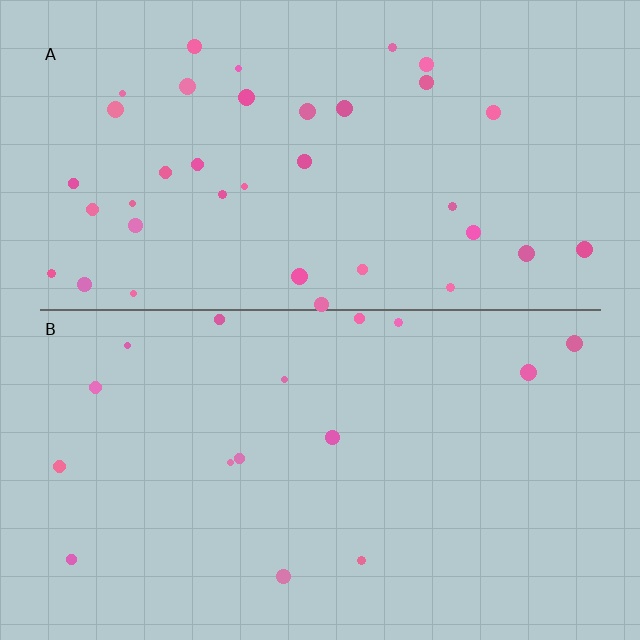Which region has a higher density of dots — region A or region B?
A (the top).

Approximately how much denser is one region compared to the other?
Approximately 2.3× — region A over region B.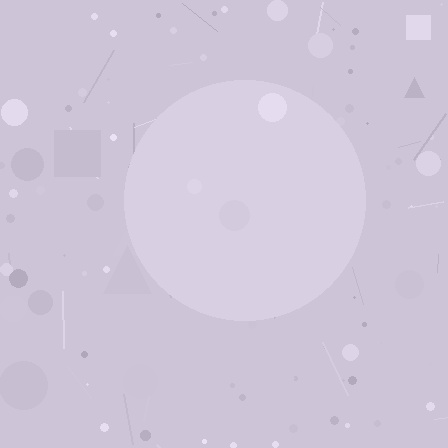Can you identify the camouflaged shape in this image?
The camouflaged shape is a circle.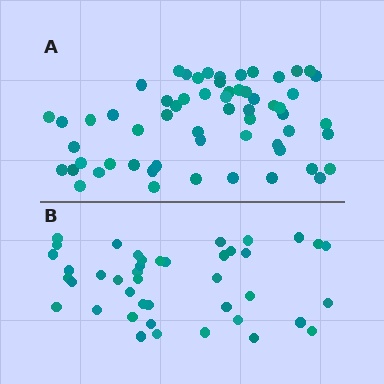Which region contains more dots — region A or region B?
Region A (the top region) has more dots.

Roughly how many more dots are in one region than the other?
Region A has approximately 20 more dots than region B.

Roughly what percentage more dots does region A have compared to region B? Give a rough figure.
About 45% more.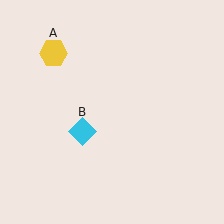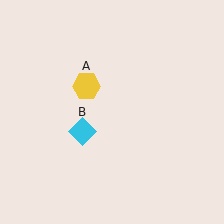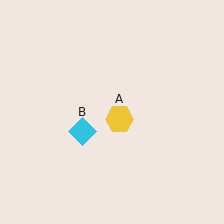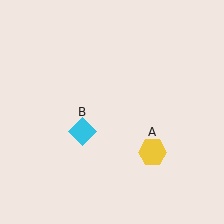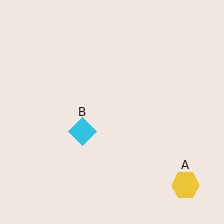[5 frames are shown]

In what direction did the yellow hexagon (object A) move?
The yellow hexagon (object A) moved down and to the right.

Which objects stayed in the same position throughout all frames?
Cyan diamond (object B) remained stationary.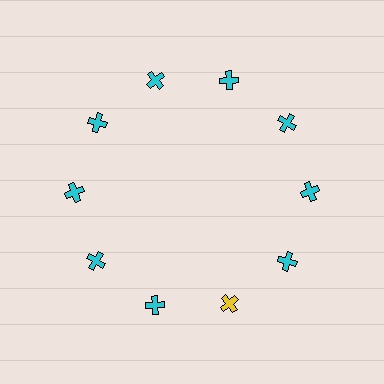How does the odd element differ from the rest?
It has a different color: yellow instead of cyan.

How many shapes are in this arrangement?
There are 10 shapes arranged in a ring pattern.